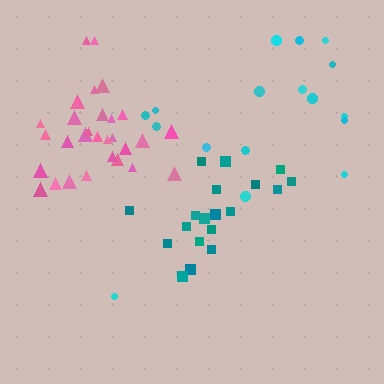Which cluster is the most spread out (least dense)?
Cyan.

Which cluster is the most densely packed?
Pink.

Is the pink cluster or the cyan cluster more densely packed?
Pink.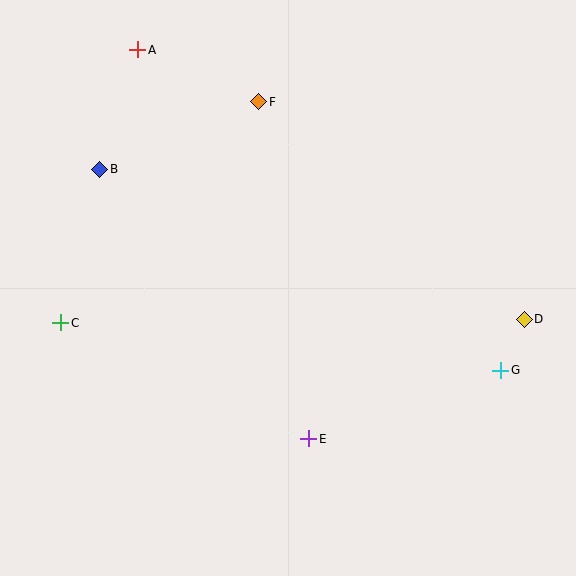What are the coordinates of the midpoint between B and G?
The midpoint between B and G is at (300, 270).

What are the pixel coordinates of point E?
Point E is at (309, 439).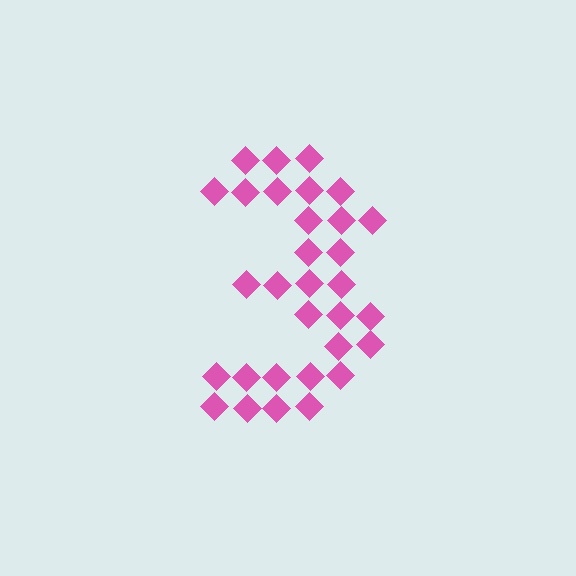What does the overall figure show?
The overall figure shows the digit 3.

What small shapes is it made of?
It is made of small diamonds.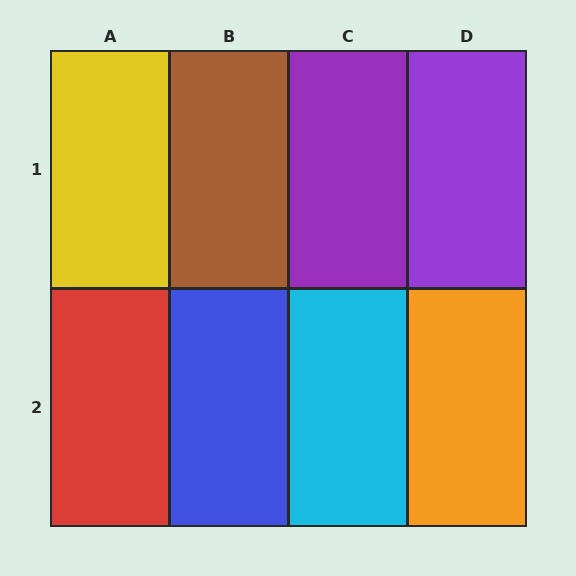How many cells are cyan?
1 cell is cyan.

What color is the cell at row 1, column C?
Purple.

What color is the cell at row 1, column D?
Purple.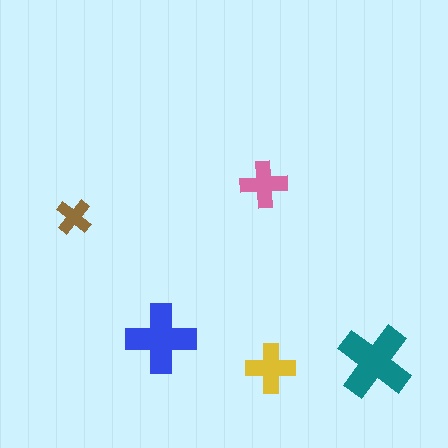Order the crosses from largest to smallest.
the teal one, the blue one, the yellow one, the pink one, the brown one.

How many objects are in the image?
There are 5 objects in the image.